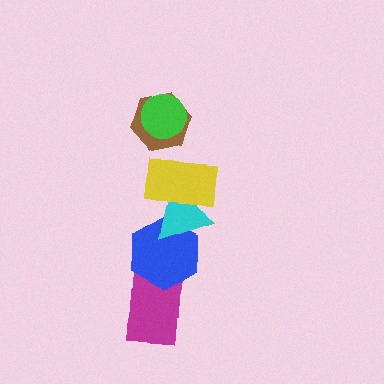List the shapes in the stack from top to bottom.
From top to bottom: the green circle, the brown hexagon, the yellow rectangle, the cyan triangle, the blue hexagon, the magenta rectangle.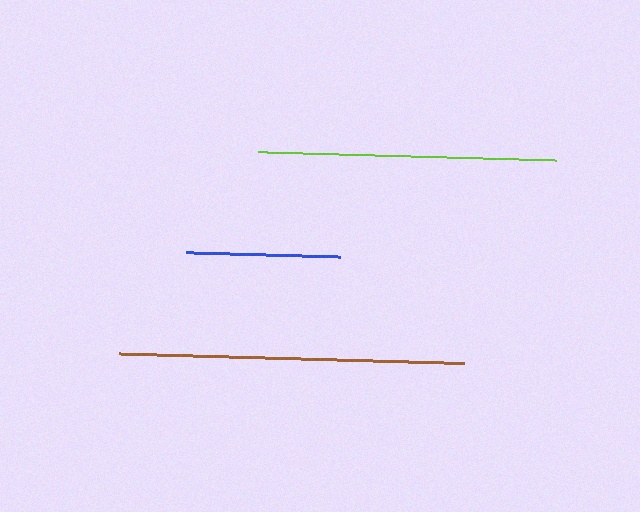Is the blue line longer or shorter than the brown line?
The brown line is longer than the blue line.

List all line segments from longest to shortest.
From longest to shortest: brown, lime, blue.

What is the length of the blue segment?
The blue segment is approximately 154 pixels long.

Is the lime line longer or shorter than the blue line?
The lime line is longer than the blue line.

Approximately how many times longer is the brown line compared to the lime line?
The brown line is approximately 1.2 times the length of the lime line.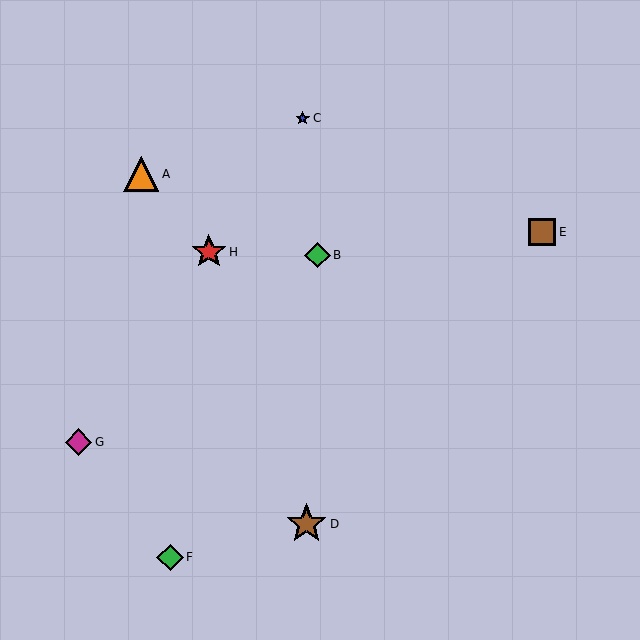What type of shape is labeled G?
Shape G is a magenta diamond.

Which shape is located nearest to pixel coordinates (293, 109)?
The blue star (labeled C) at (303, 118) is nearest to that location.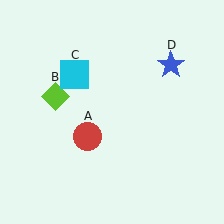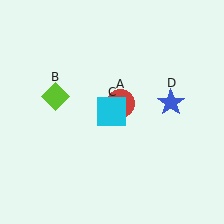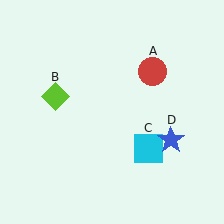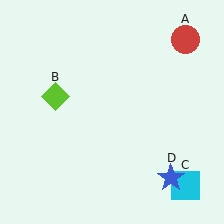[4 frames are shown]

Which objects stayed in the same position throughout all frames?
Lime diamond (object B) remained stationary.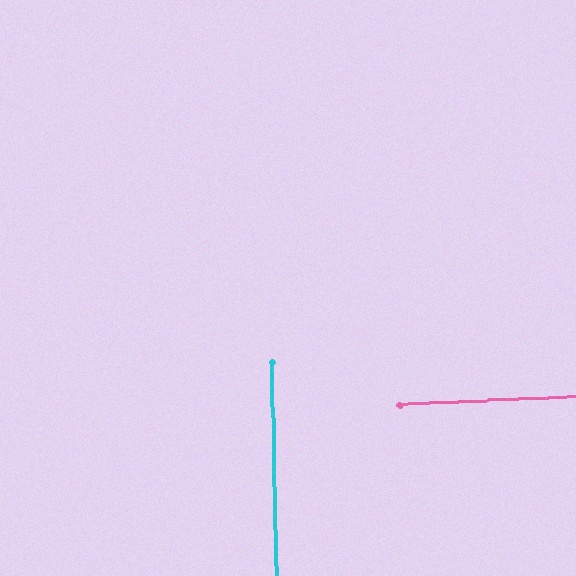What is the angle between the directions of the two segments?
Approximately 89 degrees.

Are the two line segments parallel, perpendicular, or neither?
Perpendicular — they meet at approximately 89°.